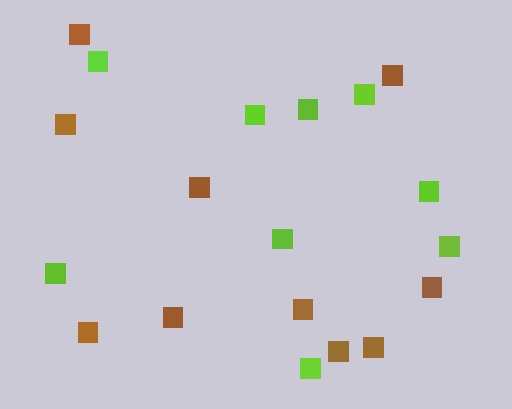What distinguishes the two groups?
There are 2 groups: one group of lime squares (9) and one group of brown squares (10).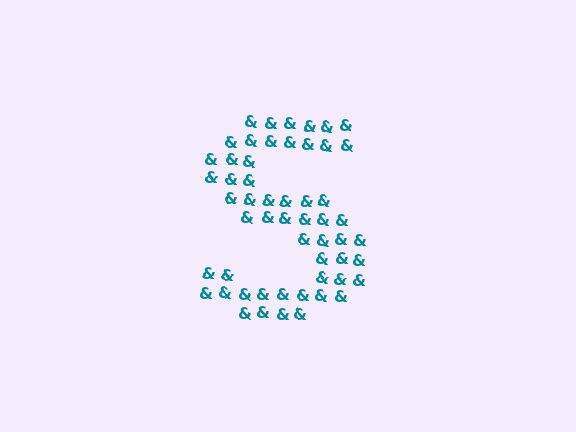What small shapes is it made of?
It is made of small ampersands.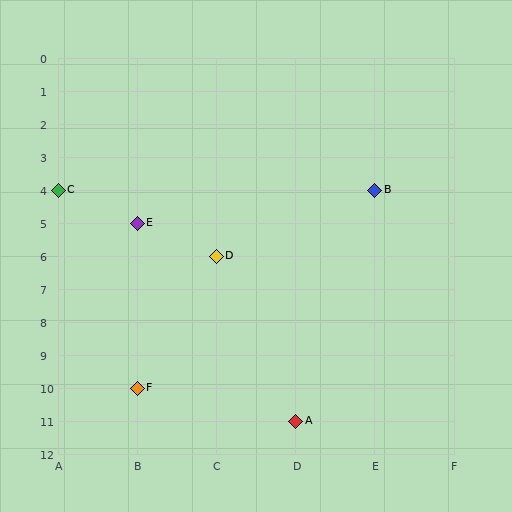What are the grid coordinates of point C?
Point C is at grid coordinates (A, 4).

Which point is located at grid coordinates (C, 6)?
Point D is at (C, 6).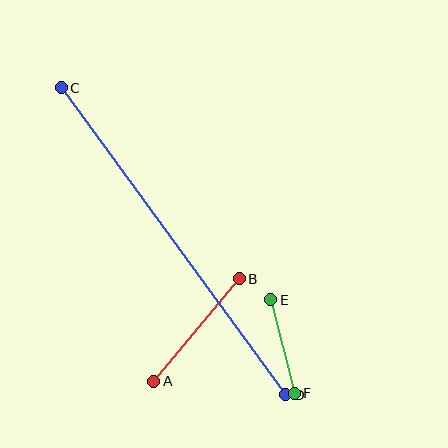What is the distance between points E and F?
The distance is approximately 96 pixels.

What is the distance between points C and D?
The distance is approximately 380 pixels.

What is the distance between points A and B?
The distance is approximately 133 pixels.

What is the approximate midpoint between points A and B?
The midpoint is at approximately (196, 330) pixels.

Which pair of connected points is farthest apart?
Points C and D are farthest apart.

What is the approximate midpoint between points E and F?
The midpoint is at approximately (282, 346) pixels.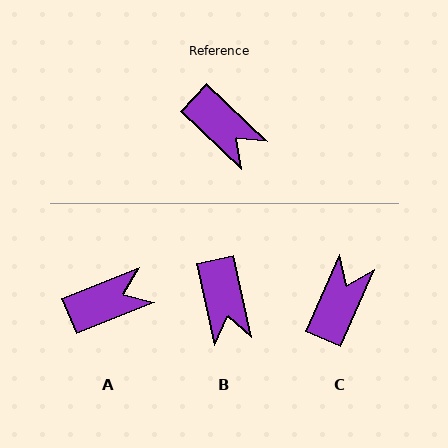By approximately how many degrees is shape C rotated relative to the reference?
Approximately 109 degrees counter-clockwise.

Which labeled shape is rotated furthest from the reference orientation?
C, about 109 degrees away.